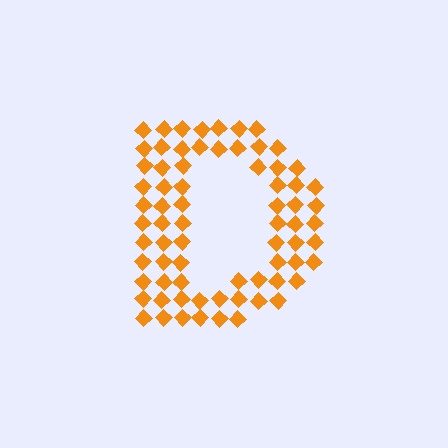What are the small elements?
The small elements are diamonds.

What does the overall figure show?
The overall figure shows the letter D.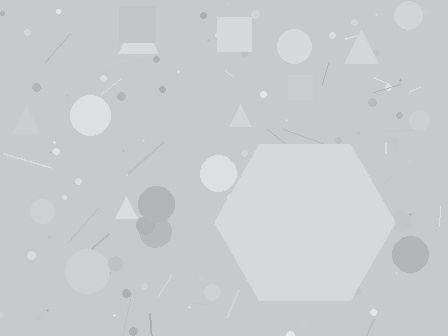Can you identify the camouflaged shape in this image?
The camouflaged shape is a hexagon.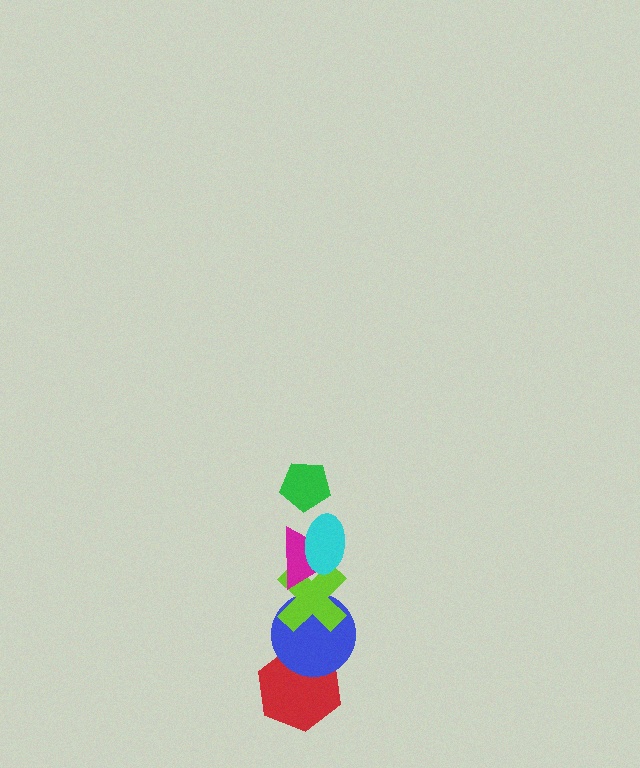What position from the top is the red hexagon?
The red hexagon is 6th from the top.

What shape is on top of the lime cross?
The magenta triangle is on top of the lime cross.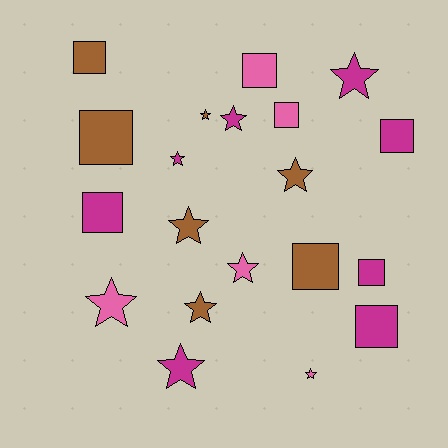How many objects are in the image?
There are 20 objects.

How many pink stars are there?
There are 3 pink stars.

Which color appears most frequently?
Magenta, with 8 objects.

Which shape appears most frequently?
Star, with 11 objects.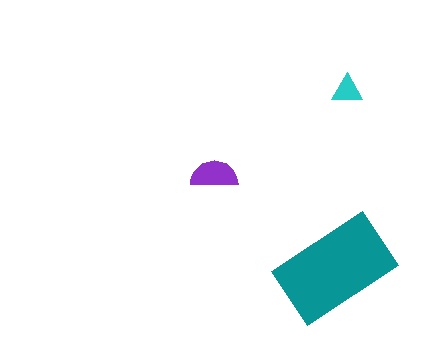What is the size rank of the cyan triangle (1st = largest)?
3rd.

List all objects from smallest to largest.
The cyan triangle, the purple semicircle, the teal rectangle.